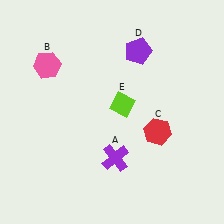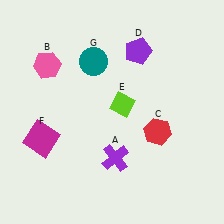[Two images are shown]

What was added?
A magenta square (F), a teal circle (G) were added in Image 2.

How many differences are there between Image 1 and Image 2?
There are 2 differences between the two images.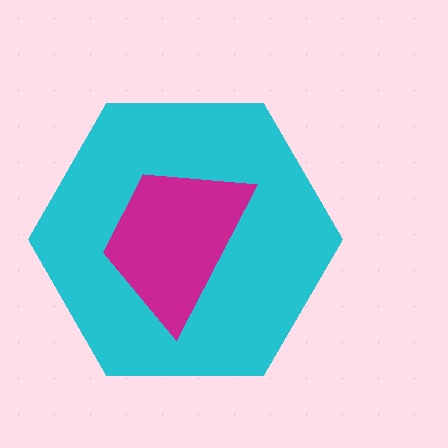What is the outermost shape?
The cyan hexagon.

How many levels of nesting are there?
2.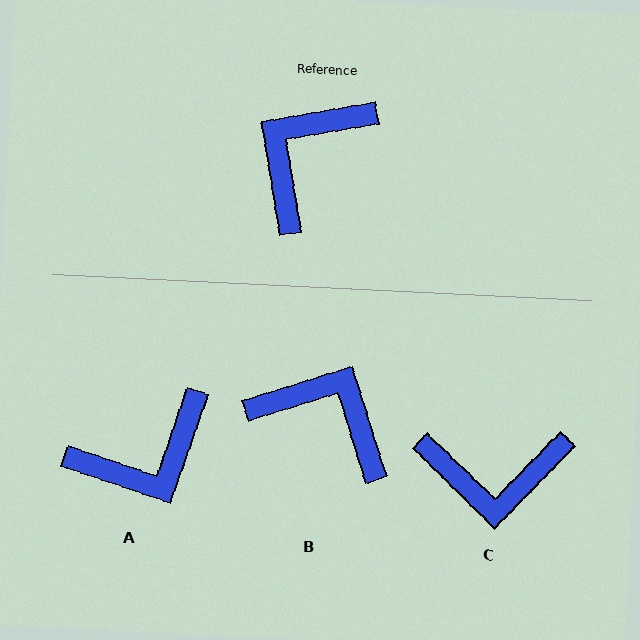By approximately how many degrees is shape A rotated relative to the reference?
Approximately 152 degrees counter-clockwise.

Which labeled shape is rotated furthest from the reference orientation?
A, about 152 degrees away.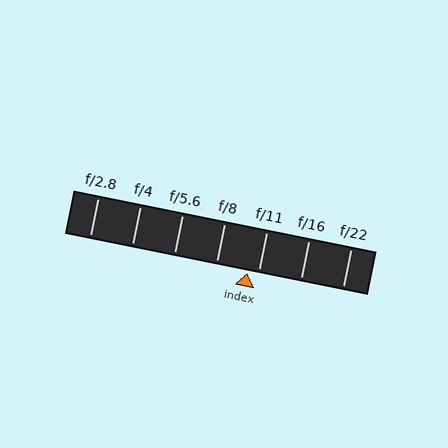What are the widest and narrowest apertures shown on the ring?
The widest aperture shown is f/2.8 and the narrowest is f/22.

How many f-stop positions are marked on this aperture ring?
There are 7 f-stop positions marked.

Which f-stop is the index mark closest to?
The index mark is closest to f/11.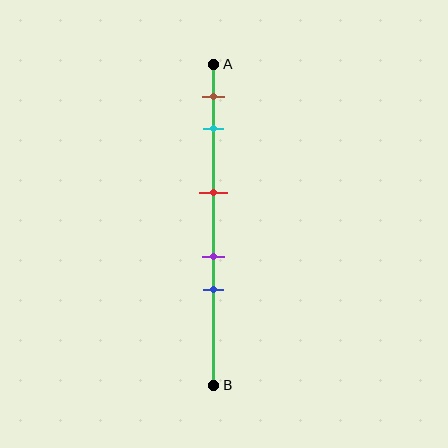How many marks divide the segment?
There are 5 marks dividing the segment.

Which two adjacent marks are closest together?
The purple and blue marks are the closest adjacent pair.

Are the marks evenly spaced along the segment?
No, the marks are not evenly spaced.